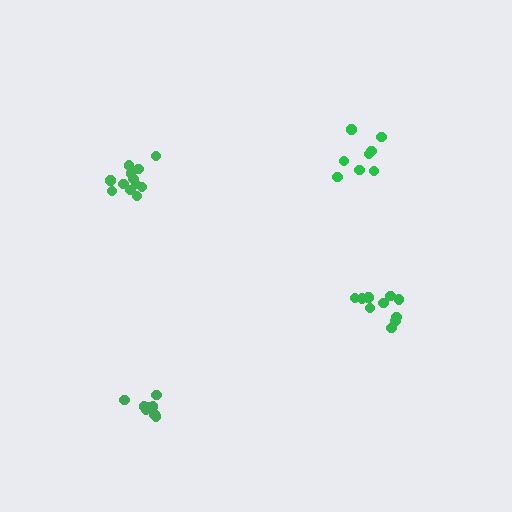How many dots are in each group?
Group 1: 8 dots, Group 2: 12 dots, Group 3: 8 dots, Group 4: 10 dots (38 total).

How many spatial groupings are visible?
There are 4 spatial groupings.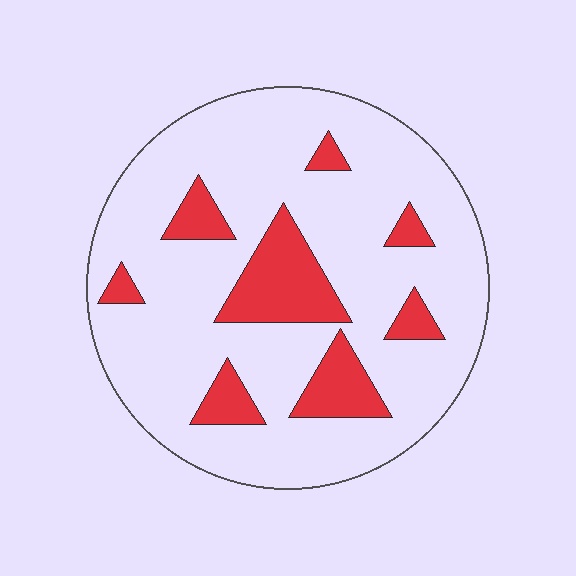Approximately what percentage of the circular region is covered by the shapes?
Approximately 20%.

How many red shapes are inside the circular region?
8.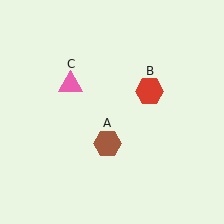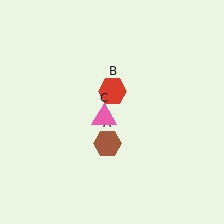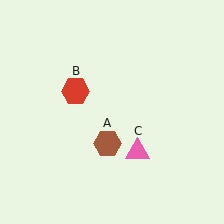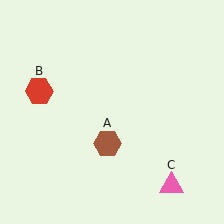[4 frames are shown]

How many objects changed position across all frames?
2 objects changed position: red hexagon (object B), pink triangle (object C).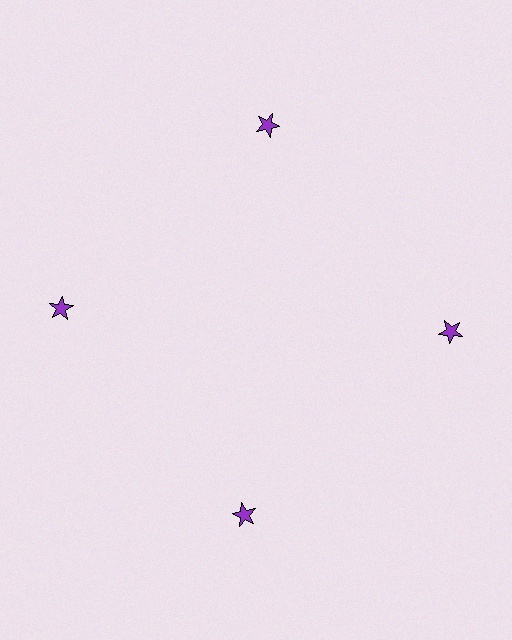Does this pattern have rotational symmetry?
Yes, this pattern has 4-fold rotational symmetry. It looks the same after rotating 90 degrees around the center.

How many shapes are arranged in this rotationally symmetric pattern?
There are 4 shapes, arranged in 4 groups of 1.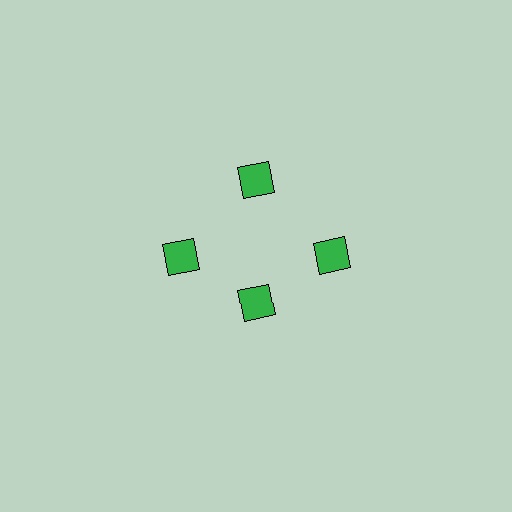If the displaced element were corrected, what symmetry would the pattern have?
It would have 4-fold rotational symmetry — the pattern would map onto itself every 90 degrees.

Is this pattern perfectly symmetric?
No. The 4 green diamonds are arranged in a ring, but one element near the 6 o'clock position is pulled inward toward the center, breaking the 4-fold rotational symmetry.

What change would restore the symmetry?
The symmetry would be restored by moving it outward, back onto the ring so that all 4 diamonds sit at equal angles and equal distance from the center.